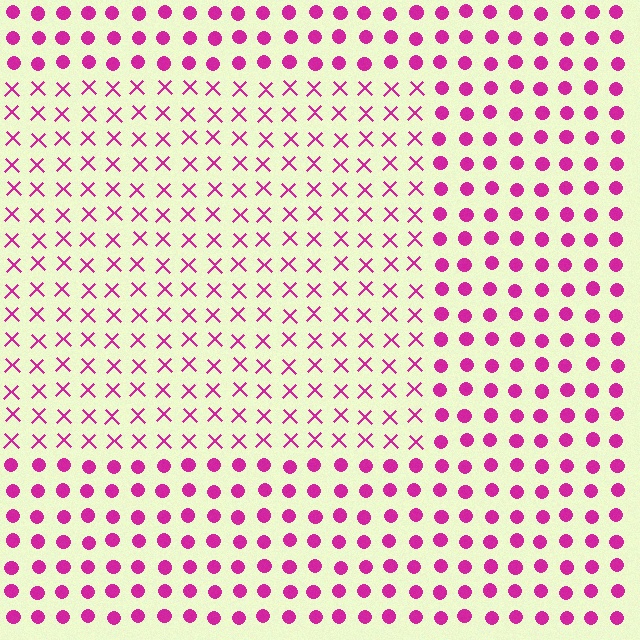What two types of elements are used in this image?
The image uses X marks inside the rectangle region and circles outside it.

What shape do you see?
I see a rectangle.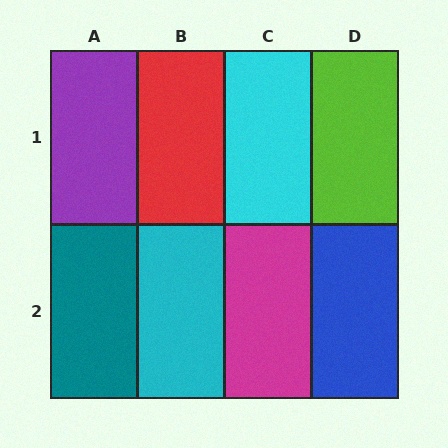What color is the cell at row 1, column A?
Purple.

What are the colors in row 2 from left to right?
Teal, cyan, magenta, blue.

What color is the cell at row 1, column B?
Red.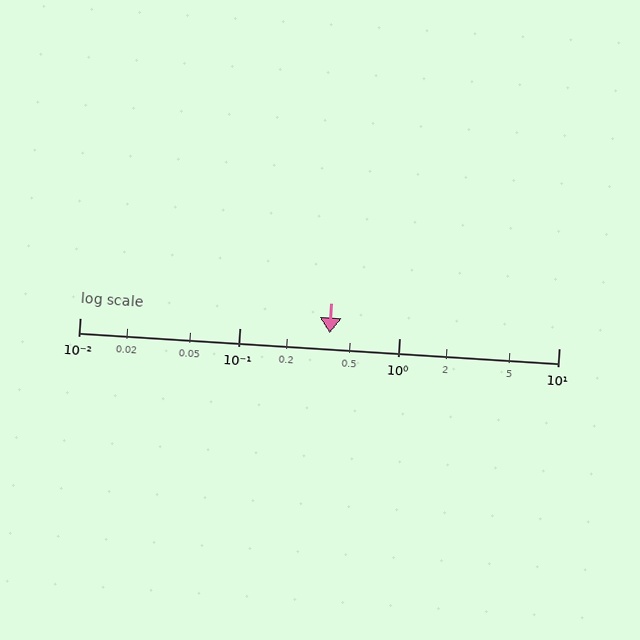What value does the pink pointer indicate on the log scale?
The pointer indicates approximately 0.37.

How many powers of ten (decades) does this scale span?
The scale spans 3 decades, from 0.01 to 10.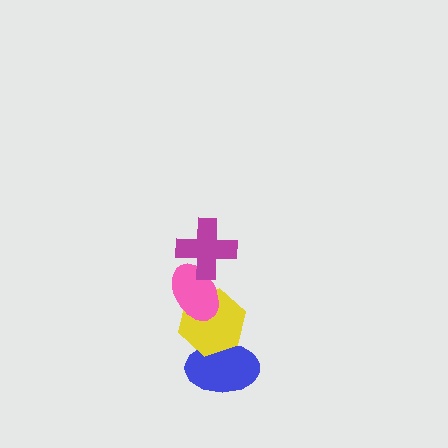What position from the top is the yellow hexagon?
The yellow hexagon is 3rd from the top.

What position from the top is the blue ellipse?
The blue ellipse is 4th from the top.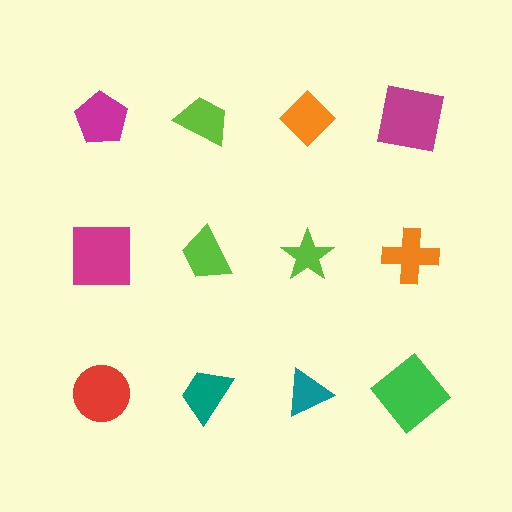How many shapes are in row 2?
4 shapes.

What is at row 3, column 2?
A teal trapezoid.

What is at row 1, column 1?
A magenta pentagon.